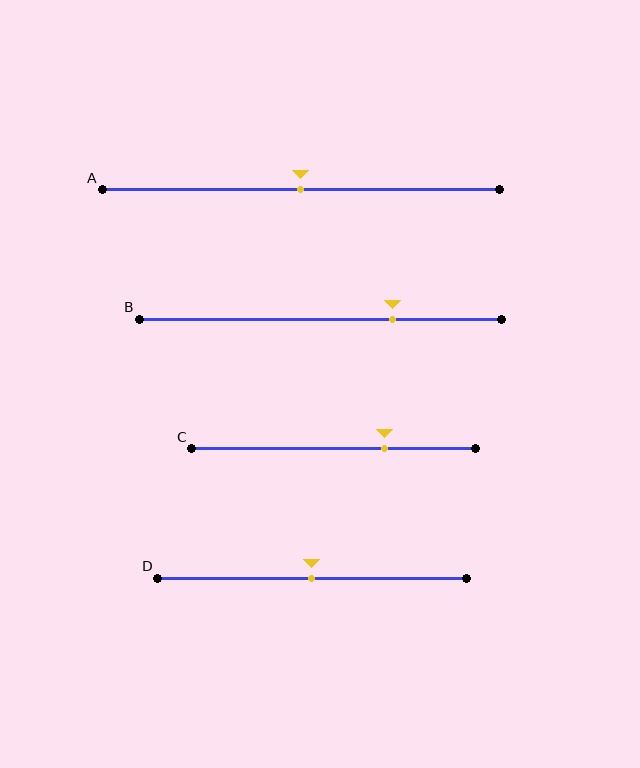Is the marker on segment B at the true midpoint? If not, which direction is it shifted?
No, the marker on segment B is shifted to the right by about 20% of the segment length.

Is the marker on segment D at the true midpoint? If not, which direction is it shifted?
Yes, the marker on segment D is at the true midpoint.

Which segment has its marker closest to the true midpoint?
Segment A has its marker closest to the true midpoint.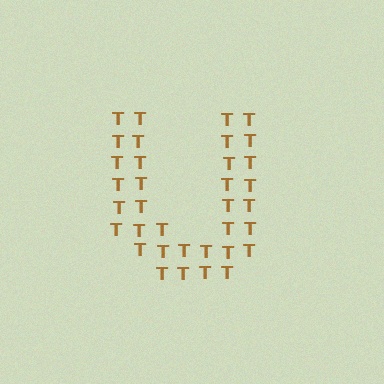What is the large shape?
The large shape is the letter U.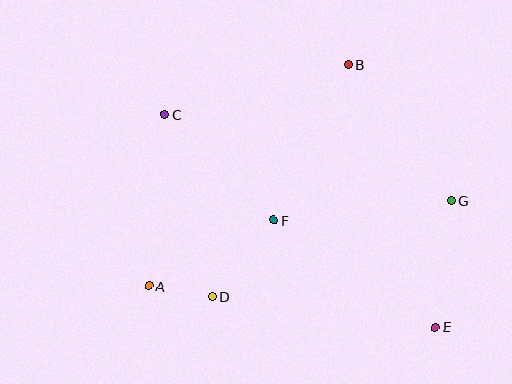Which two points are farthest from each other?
Points C and E are farthest from each other.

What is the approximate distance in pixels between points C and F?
The distance between C and F is approximately 152 pixels.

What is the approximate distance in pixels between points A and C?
The distance between A and C is approximately 173 pixels.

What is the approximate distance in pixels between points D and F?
The distance between D and F is approximately 98 pixels.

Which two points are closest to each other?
Points A and D are closest to each other.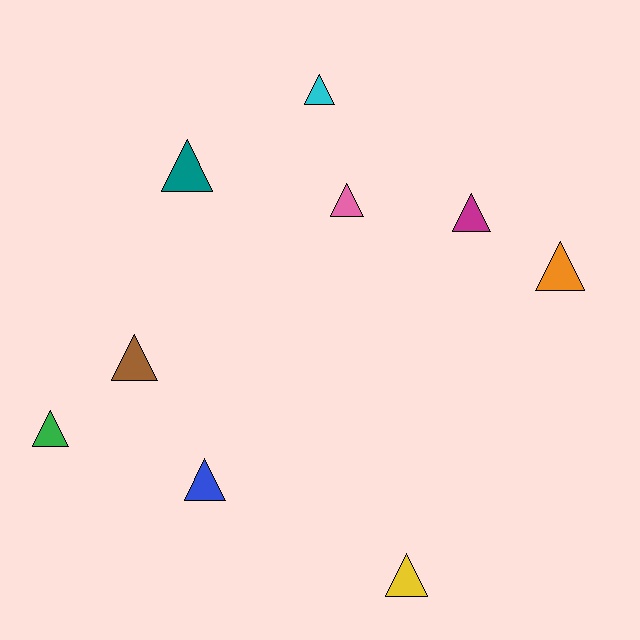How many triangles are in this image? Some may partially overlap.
There are 9 triangles.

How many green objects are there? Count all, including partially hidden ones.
There is 1 green object.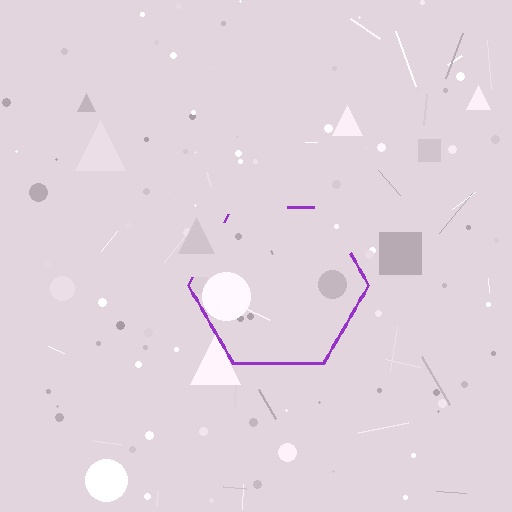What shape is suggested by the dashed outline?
The dashed outline suggests a hexagon.